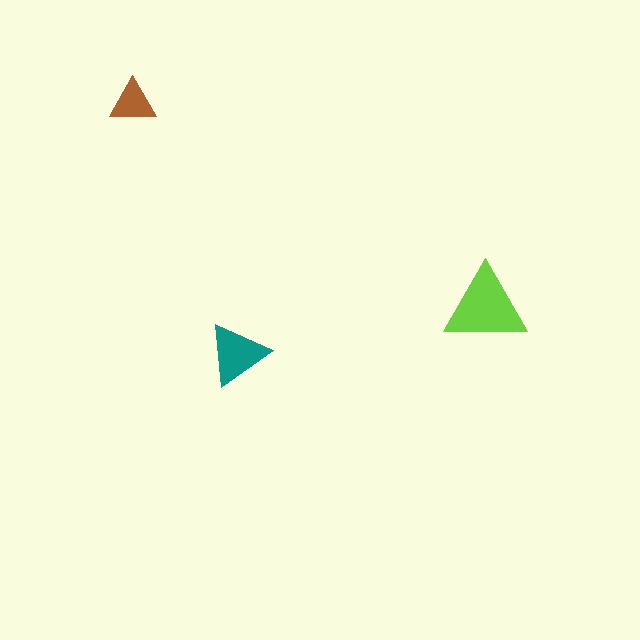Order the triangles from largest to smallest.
the lime one, the teal one, the brown one.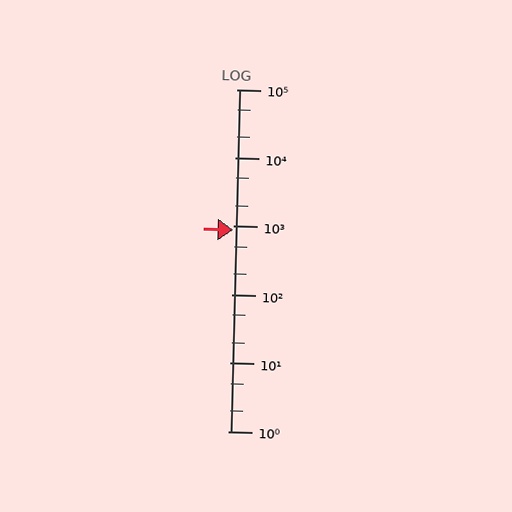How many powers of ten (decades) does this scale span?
The scale spans 5 decades, from 1 to 100000.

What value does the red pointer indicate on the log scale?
The pointer indicates approximately 890.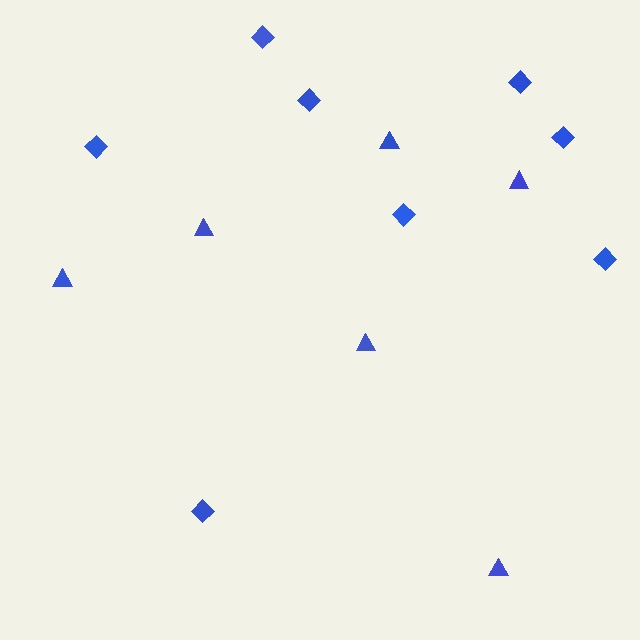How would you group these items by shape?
There are 2 groups: one group of triangles (6) and one group of diamonds (8).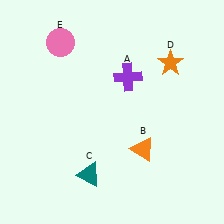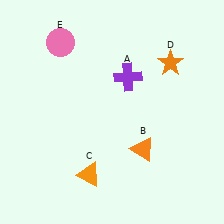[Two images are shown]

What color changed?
The triangle (C) changed from teal in Image 1 to orange in Image 2.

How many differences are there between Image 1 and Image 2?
There is 1 difference between the two images.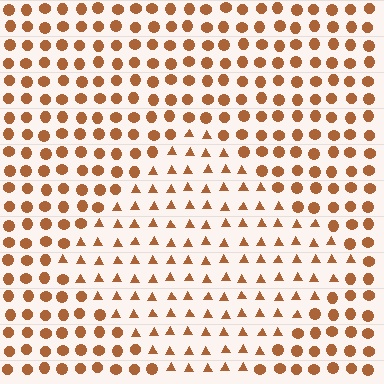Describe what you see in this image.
The image is filled with small brown elements arranged in a uniform grid. A diamond-shaped region contains triangles, while the surrounding area contains circles. The boundary is defined purely by the change in element shape.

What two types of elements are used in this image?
The image uses triangles inside the diamond region and circles outside it.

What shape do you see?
I see a diamond.